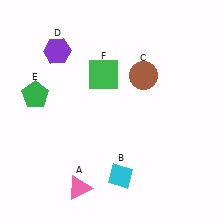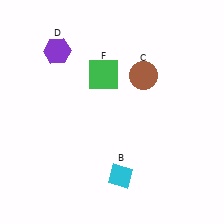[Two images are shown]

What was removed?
The pink triangle (A), the green pentagon (E) were removed in Image 2.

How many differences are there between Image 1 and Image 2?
There are 2 differences between the two images.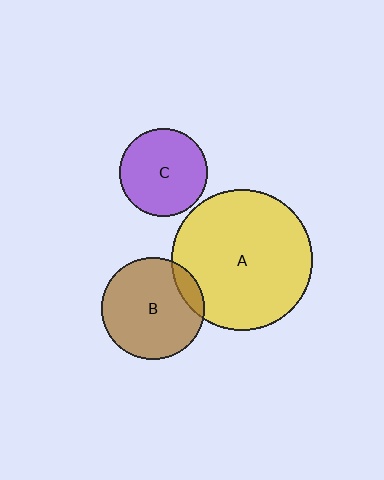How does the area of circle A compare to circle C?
Approximately 2.5 times.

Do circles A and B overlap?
Yes.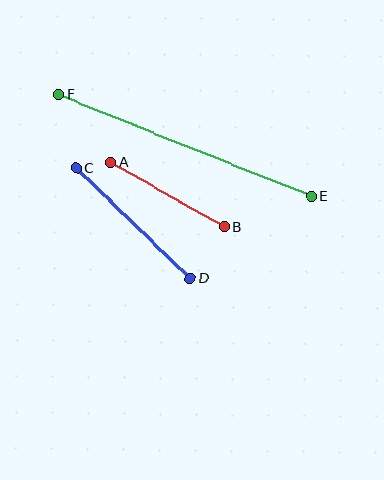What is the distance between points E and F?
The distance is approximately 272 pixels.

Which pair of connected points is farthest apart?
Points E and F are farthest apart.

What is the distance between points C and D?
The distance is approximately 159 pixels.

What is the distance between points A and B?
The distance is approximately 131 pixels.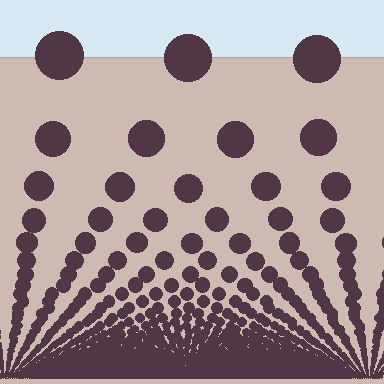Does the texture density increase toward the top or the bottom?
Density increases toward the bottom.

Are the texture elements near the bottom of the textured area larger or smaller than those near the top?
Smaller. The gradient is inverted — elements near the bottom are smaller and denser.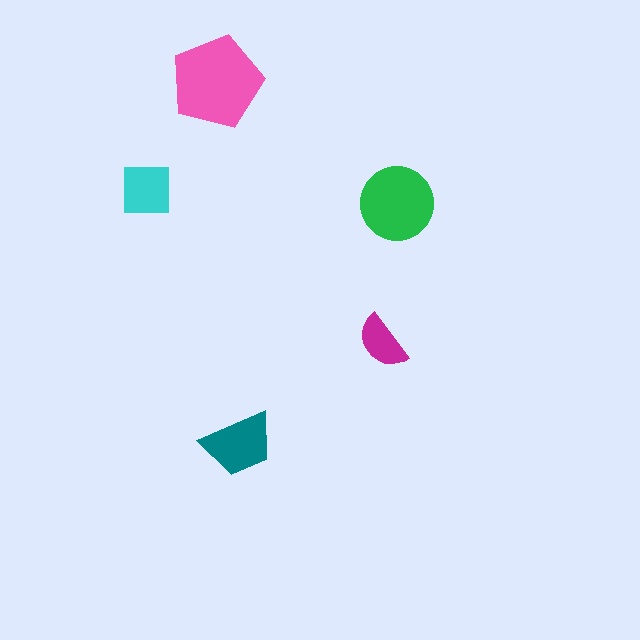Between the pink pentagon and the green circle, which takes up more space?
The pink pentagon.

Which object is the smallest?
The magenta semicircle.